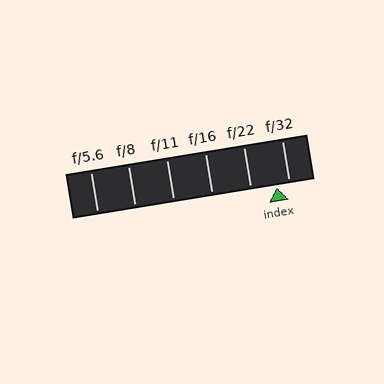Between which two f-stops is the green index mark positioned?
The index mark is between f/22 and f/32.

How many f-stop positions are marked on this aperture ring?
There are 6 f-stop positions marked.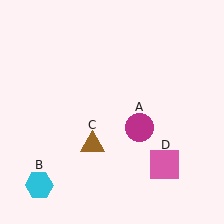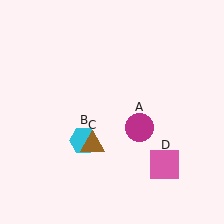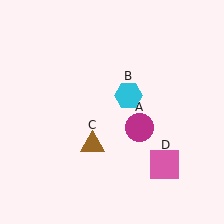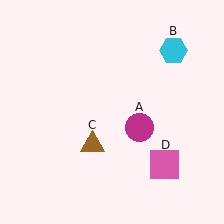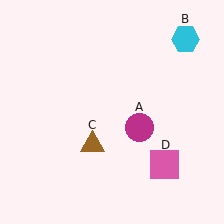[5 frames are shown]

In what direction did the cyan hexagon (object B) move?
The cyan hexagon (object B) moved up and to the right.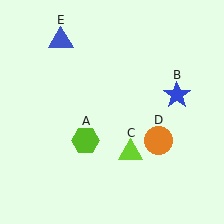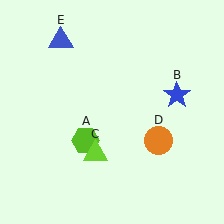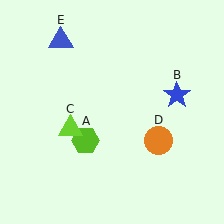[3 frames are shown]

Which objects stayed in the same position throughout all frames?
Lime hexagon (object A) and blue star (object B) and orange circle (object D) and blue triangle (object E) remained stationary.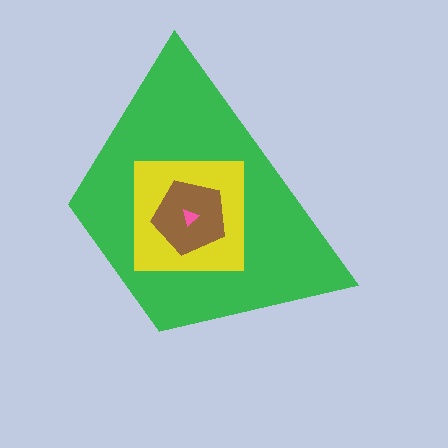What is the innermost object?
The pink triangle.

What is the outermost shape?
The green trapezoid.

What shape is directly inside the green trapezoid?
The yellow square.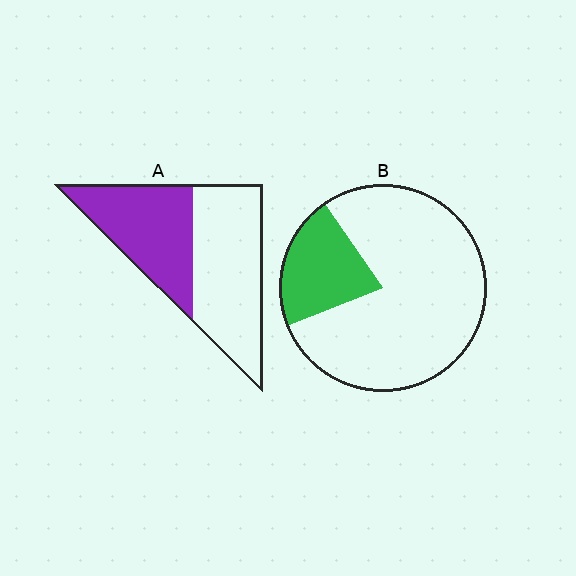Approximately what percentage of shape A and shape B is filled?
A is approximately 45% and B is approximately 20%.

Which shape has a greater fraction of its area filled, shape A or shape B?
Shape A.